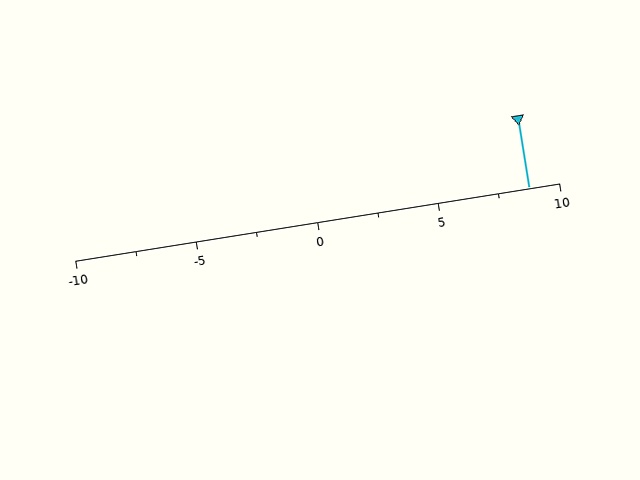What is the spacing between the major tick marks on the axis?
The major ticks are spaced 5 apart.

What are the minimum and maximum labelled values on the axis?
The axis runs from -10 to 10.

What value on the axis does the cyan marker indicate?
The marker indicates approximately 8.8.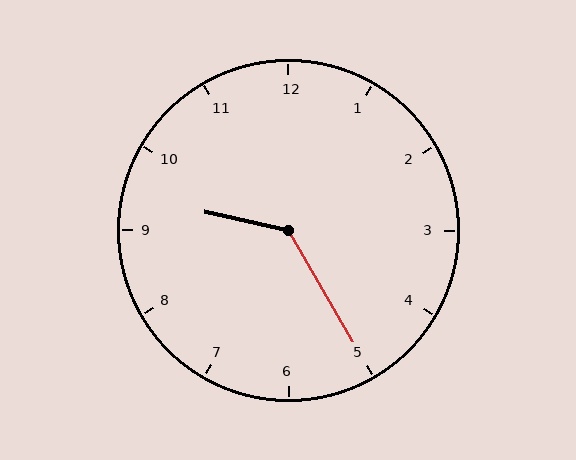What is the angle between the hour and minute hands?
Approximately 132 degrees.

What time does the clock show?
9:25.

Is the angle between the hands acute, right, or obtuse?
It is obtuse.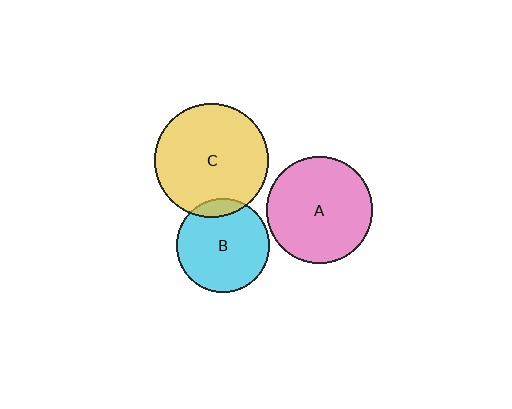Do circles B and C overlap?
Yes.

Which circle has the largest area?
Circle C (yellow).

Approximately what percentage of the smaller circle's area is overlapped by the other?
Approximately 10%.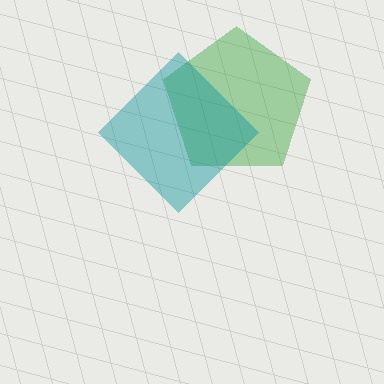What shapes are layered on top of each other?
The layered shapes are: a green pentagon, a teal diamond.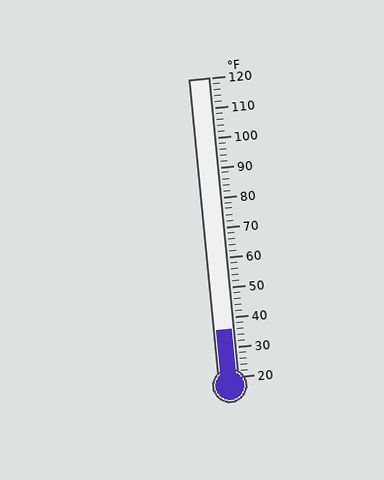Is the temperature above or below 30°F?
The temperature is above 30°F.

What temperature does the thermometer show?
The thermometer shows approximately 36°F.